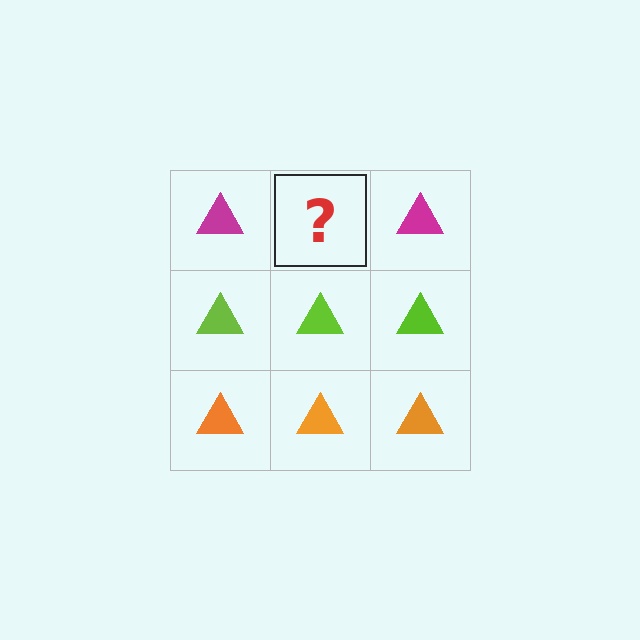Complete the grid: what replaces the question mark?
The question mark should be replaced with a magenta triangle.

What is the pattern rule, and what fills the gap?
The rule is that each row has a consistent color. The gap should be filled with a magenta triangle.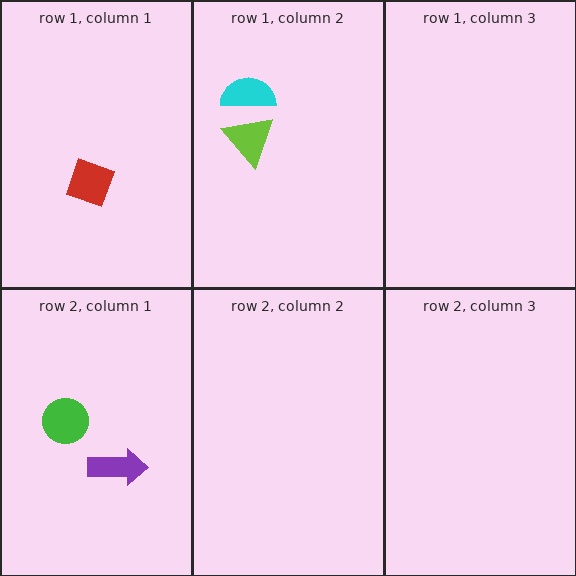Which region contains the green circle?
The row 2, column 1 region.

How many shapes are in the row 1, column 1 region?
1.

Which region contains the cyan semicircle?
The row 1, column 2 region.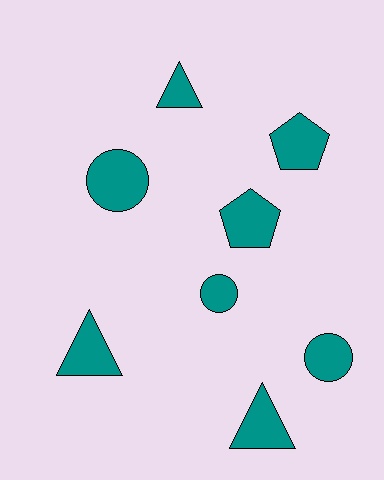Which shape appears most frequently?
Circle, with 3 objects.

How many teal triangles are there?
There are 3 teal triangles.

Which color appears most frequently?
Teal, with 8 objects.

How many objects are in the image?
There are 8 objects.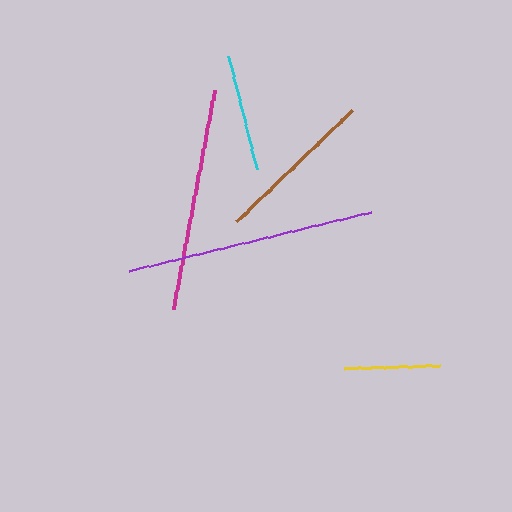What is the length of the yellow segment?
The yellow segment is approximately 95 pixels long.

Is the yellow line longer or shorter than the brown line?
The brown line is longer than the yellow line.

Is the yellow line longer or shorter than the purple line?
The purple line is longer than the yellow line.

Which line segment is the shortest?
The yellow line is the shortest at approximately 95 pixels.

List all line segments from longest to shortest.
From longest to shortest: purple, magenta, brown, cyan, yellow.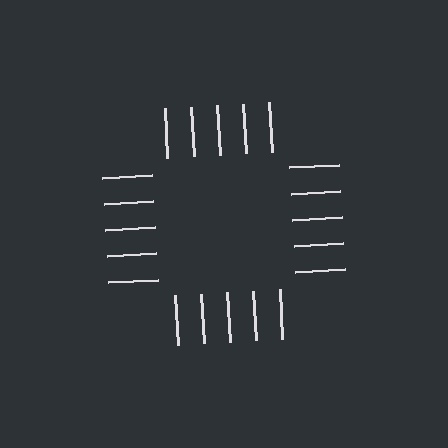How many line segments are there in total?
20 — 5 along each of the 4 edges.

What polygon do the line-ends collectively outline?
An illusory square — the line segments terminate on its edges but no continuous stroke is drawn.